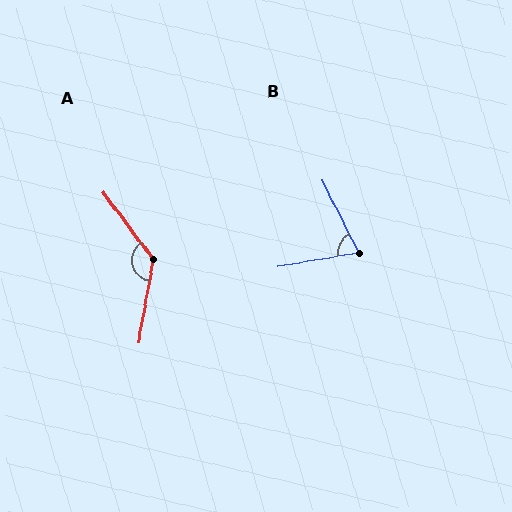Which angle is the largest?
A, at approximately 133 degrees.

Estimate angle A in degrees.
Approximately 133 degrees.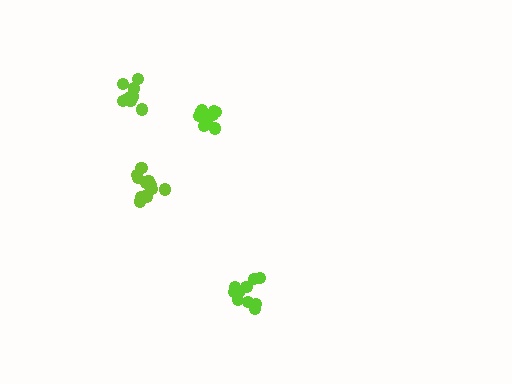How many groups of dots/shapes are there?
There are 4 groups.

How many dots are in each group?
Group 1: 10 dots, Group 2: 14 dots, Group 3: 13 dots, Group 4: 9 dots (46 total).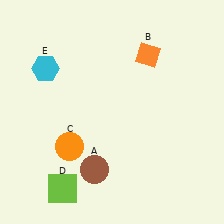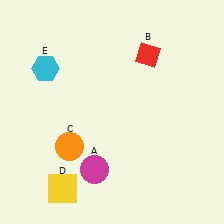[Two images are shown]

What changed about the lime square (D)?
In Image 1, D is lime. In Image 2, it changed to yellow.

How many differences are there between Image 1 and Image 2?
There are 3 differences between the two images.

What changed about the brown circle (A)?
In Image 1, A is brown. In Image 2, it changed to magenta.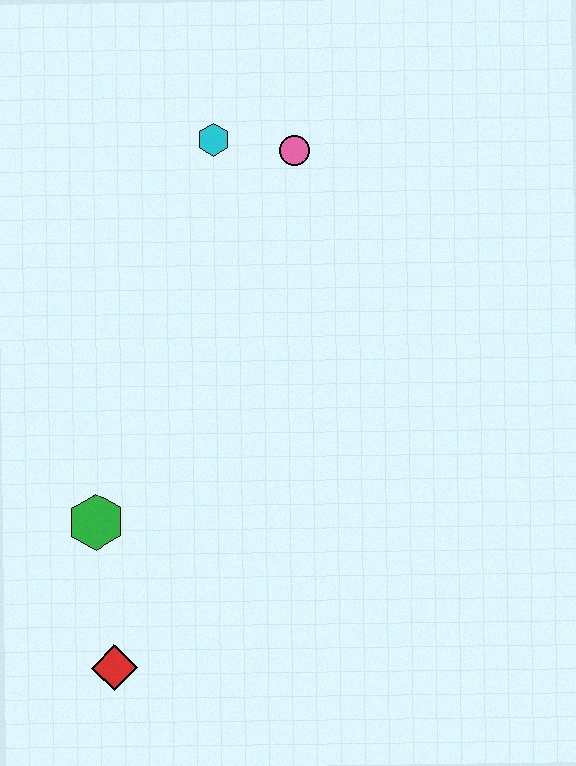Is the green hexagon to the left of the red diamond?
Yes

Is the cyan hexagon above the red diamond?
Yes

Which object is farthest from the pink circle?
The red diamond is farthest from the pink circle.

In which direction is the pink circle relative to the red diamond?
The pink circle is above the red diamond.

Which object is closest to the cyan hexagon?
The pink circle is closest to the cyan hexagon.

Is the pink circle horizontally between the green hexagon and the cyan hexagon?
No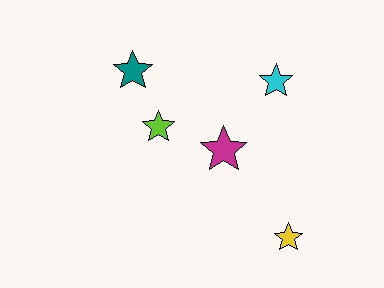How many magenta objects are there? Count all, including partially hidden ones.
There is 1 magenta object.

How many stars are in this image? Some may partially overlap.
There are 5 stars.